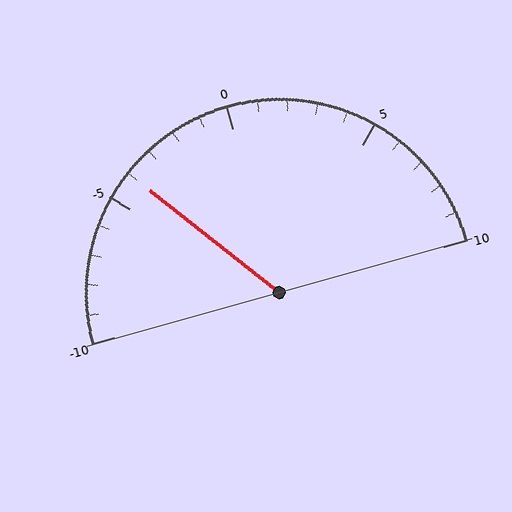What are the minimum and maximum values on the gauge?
The gauge ranges from -10 to 10.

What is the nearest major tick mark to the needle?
The nearest major tick mark is -5.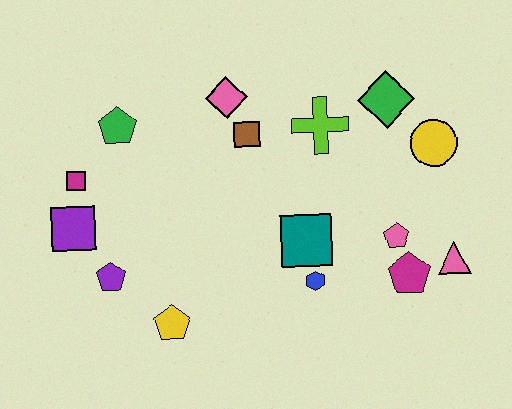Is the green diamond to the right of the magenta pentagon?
No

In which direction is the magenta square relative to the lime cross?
The magenta square is to the left of the lime cross.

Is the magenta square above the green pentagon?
No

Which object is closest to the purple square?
The magenta square is closest to the purple square.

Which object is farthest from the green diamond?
The purple square is farthest from the green diamond.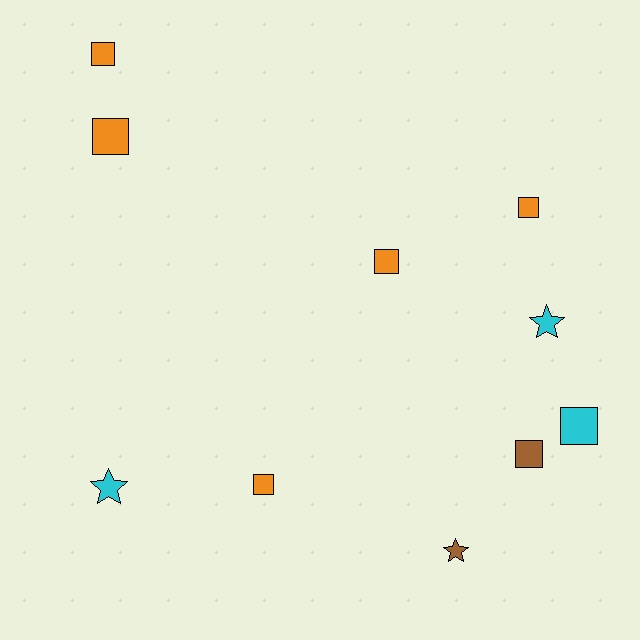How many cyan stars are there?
There are 2 cyan stars.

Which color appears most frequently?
Orange, with 5 objects.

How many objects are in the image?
There are 10 objects.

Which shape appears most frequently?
Square, with 7 objects.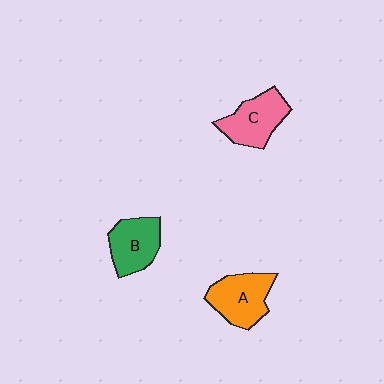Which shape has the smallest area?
Shape B (green).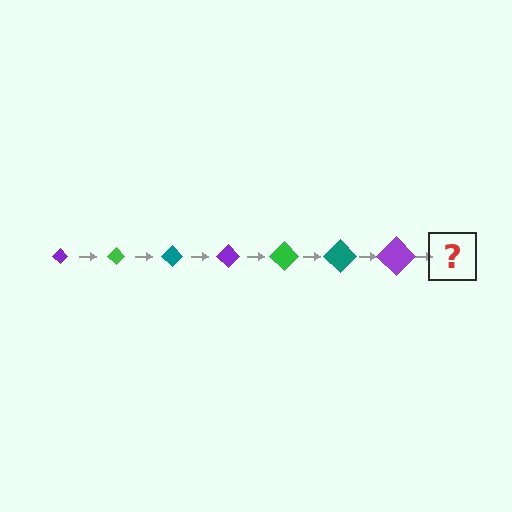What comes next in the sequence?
The next element should be a green diamond, larger than the previous one.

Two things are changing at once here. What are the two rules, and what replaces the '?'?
The two rules are that the diamond grows larger each step and the color cycles through purple, green, and teal. The '?' should be a green diamond, larger than the previous one.